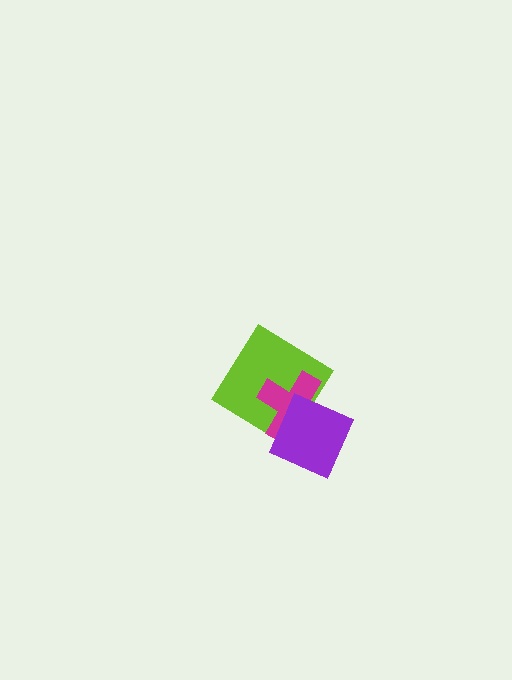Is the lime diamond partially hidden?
Yes, it is partially covered by another shape.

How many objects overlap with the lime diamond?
2 objects overlap with the lime diamond.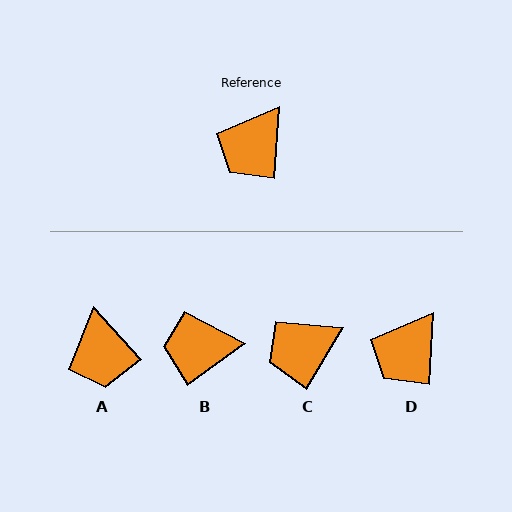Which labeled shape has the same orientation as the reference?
D.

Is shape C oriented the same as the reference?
No, it is off by about 28 degrees.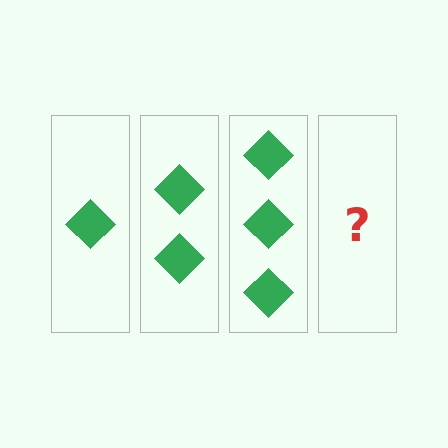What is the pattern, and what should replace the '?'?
The pattern is that each step adds one more diamond. The '?' should be 4 diamonds.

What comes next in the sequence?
The next element should be 4 diamonds.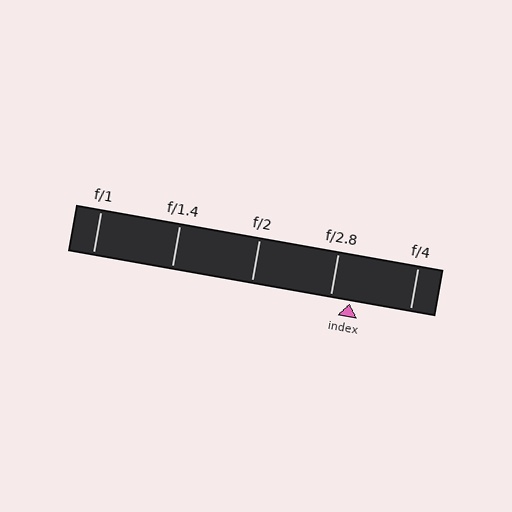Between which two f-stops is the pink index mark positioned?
The index mark is between f/2.8 and f/4.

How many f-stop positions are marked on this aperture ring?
There are 5 f-stop positions marked.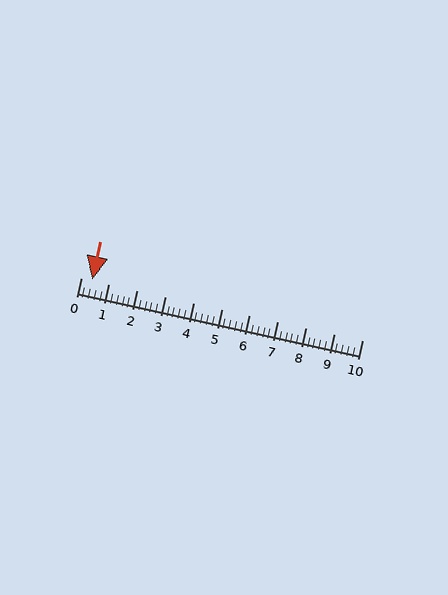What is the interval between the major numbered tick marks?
The major tick marks are spaced 1 units apart.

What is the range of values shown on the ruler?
The ruler shows values from 0 to 10.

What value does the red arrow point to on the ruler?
The red arrow points to approximately 0.4.